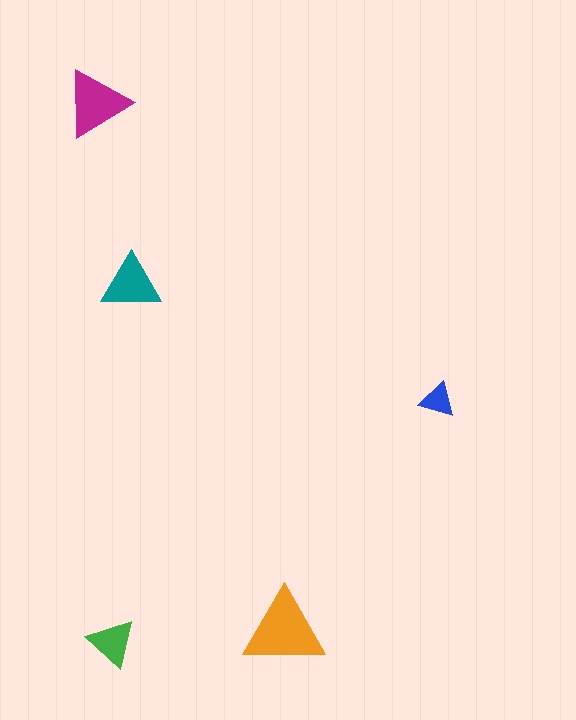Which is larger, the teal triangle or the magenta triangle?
The magenta one.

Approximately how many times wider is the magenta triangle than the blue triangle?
About 2 times wider.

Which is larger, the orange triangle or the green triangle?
The orange one.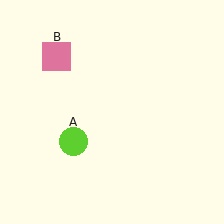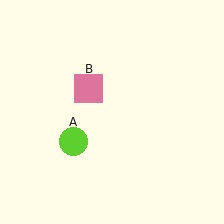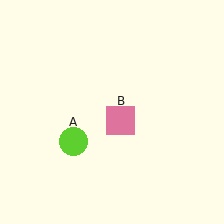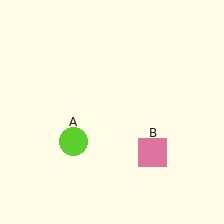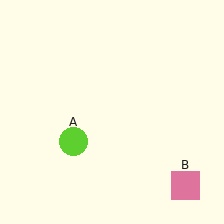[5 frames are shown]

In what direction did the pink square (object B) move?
The pink square (object B) moved down and to the right.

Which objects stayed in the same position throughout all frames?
Lime circle (object A) remained stationary.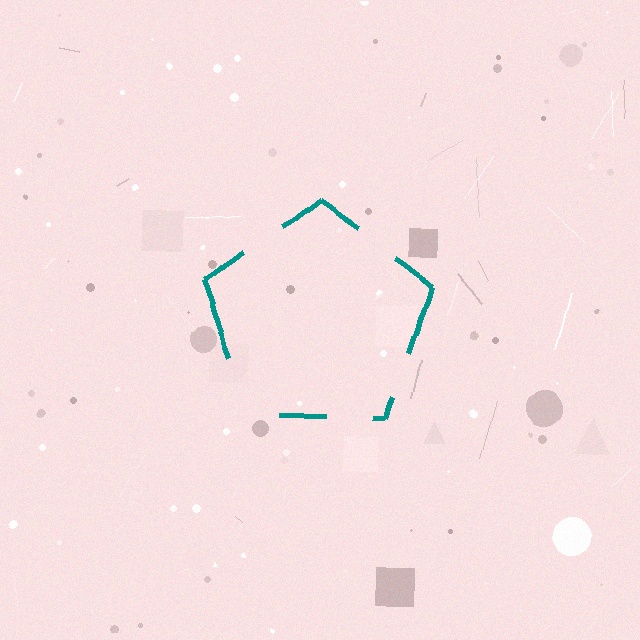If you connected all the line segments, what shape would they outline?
They would outline a pentagon.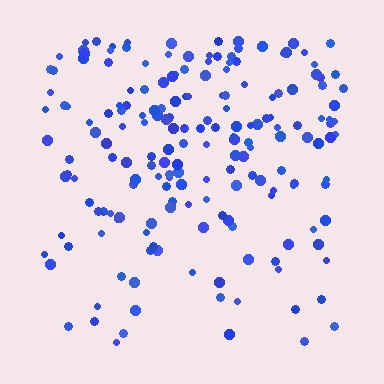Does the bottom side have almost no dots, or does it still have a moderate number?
Still a moderate number, just noticeably fewer than the top.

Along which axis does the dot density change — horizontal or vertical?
Vertical.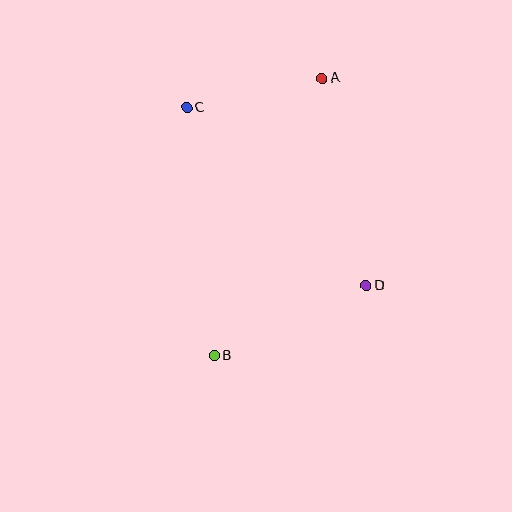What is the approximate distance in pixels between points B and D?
The distance between B and D is approximately 167 pixels.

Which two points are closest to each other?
Points A and C are closest to each other.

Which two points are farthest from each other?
Points A and B are farthest from each other.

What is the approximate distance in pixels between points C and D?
The distance between C and D is approximately 253 pixels.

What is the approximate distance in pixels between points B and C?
The distance between B and C is approximately 250 pixels.